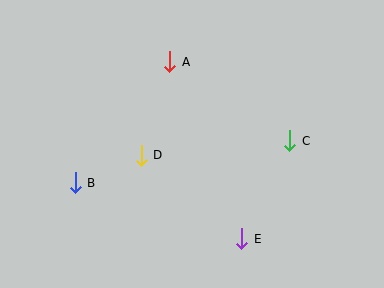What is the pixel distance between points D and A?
The distance between D and A is 98 pixels.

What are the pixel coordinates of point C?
Point C is at (290, 141).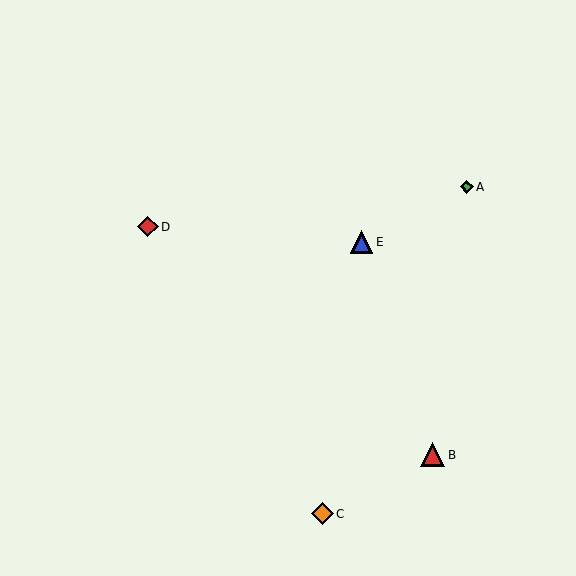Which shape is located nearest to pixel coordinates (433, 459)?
The red triangle (labeled B) at (433, 455) is nearest to that location.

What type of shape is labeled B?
Shape B is a red triangle.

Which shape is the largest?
The red triangle (labeled B) is the largest.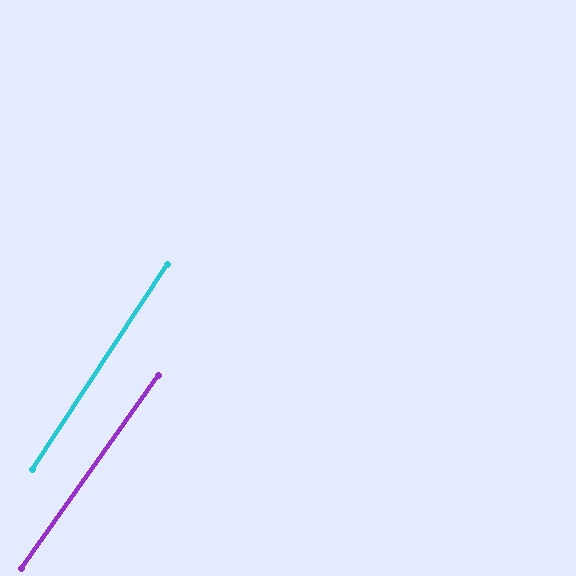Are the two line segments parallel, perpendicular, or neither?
Parallel — their directions differ by only 1.9°.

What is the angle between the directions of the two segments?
Approximately 2 degrees.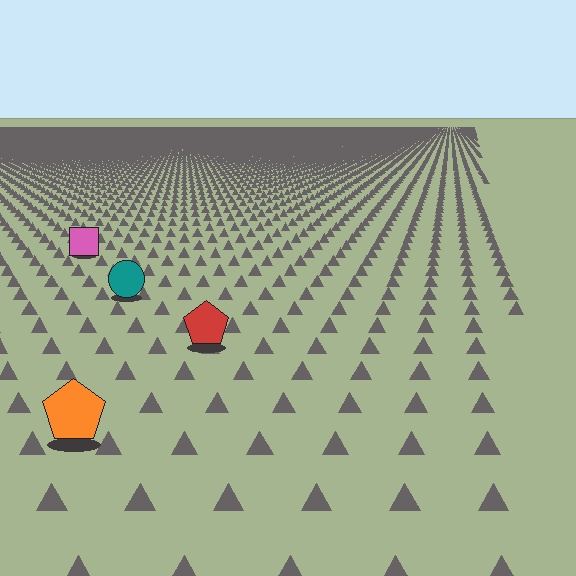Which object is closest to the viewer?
The orange pentagon is closest. The texture marks near it are larger and more spread out.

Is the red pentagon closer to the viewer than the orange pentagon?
No. The orange pentagon is closer — you can tell from the texture gradient: the ground texture is coarser near it.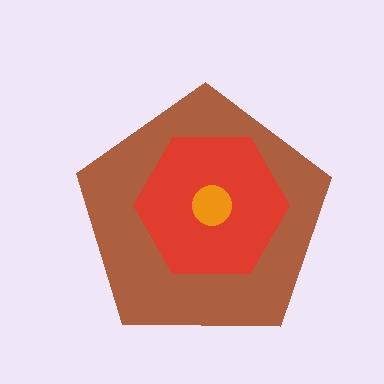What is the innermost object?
The orange circle.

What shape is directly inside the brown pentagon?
The red hexagon.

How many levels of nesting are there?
3.